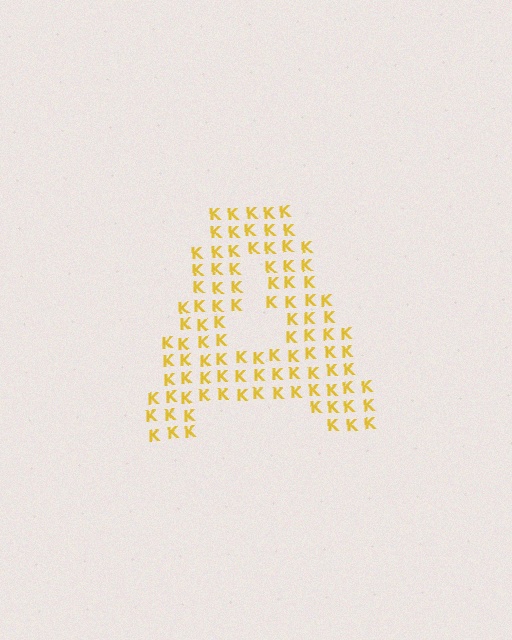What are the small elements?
The small elements are letter K's.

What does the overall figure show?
The overall figure shows the letter A.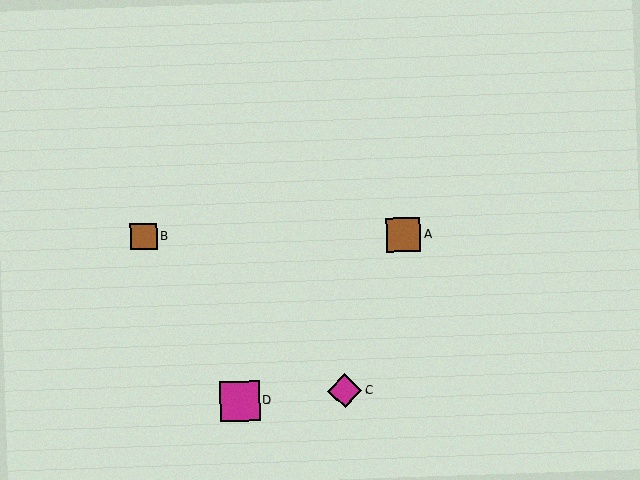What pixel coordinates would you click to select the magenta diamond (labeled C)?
Click at (345, 391) to select the magenta diamond C.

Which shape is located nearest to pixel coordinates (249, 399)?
The magenta square (labeled D) at (240, 401) is nearest to that location.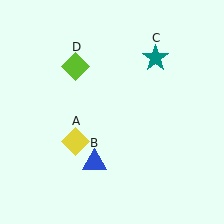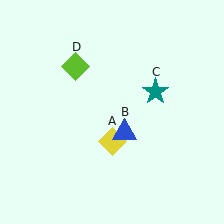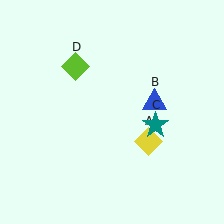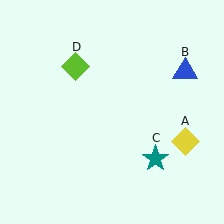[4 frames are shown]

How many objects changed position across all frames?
3 objects changed position: yellow diamond (object A), blue triangle (object B), teal star (object C).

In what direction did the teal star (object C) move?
The teal star (object C) moved down.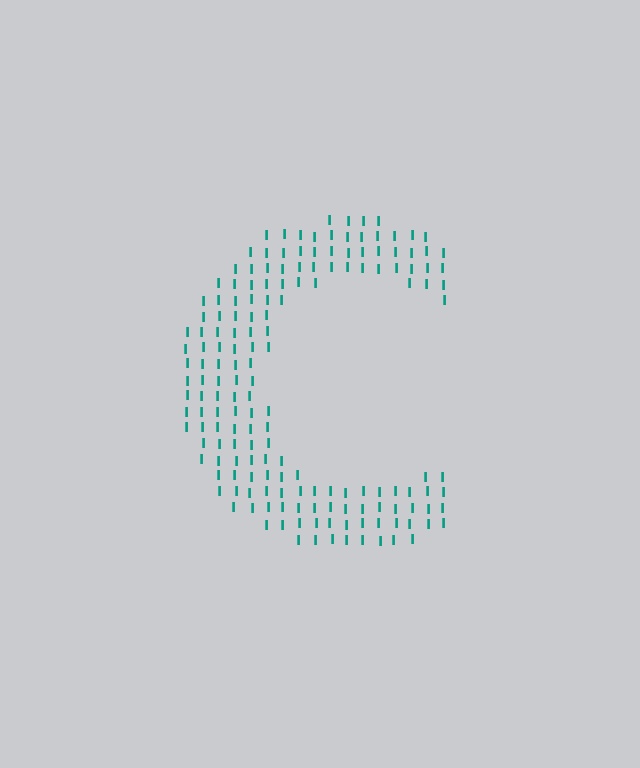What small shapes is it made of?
It is made of small letter I's.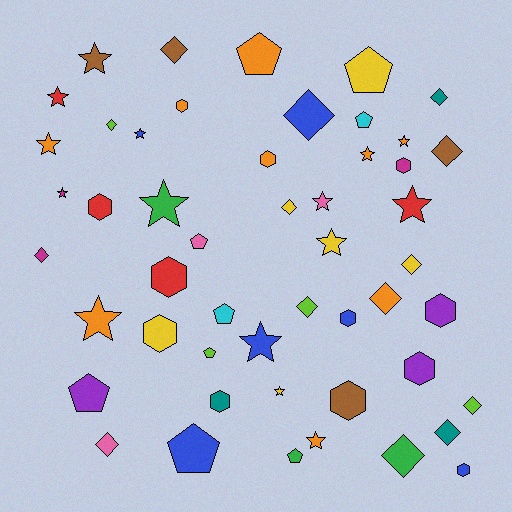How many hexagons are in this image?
There are 12 hexagons.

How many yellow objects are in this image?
There are 6 yellow objects.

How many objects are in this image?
There are 50 objects.